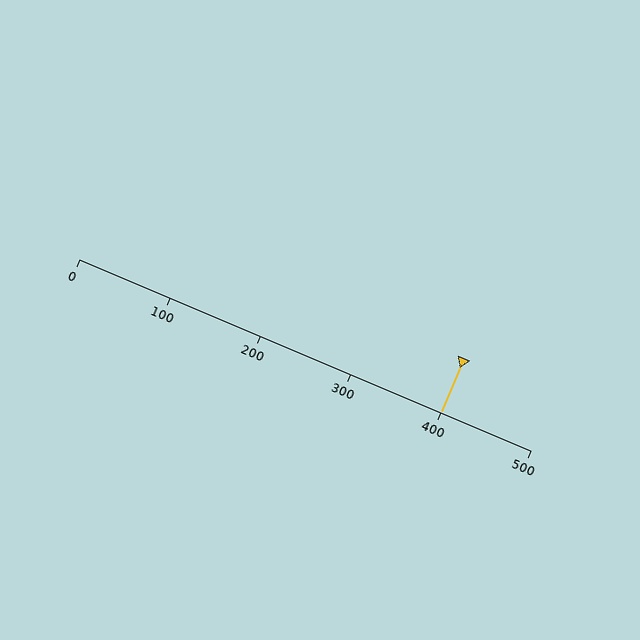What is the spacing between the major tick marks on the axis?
The major ticks are spaced 100 apart.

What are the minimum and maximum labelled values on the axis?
The axis runs from 0 to 500.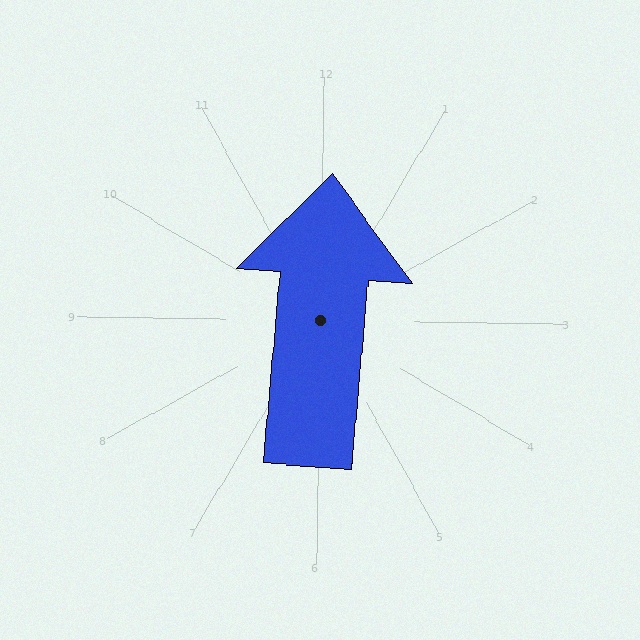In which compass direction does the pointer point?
North.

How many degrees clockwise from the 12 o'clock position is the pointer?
Approximately 4 degrees.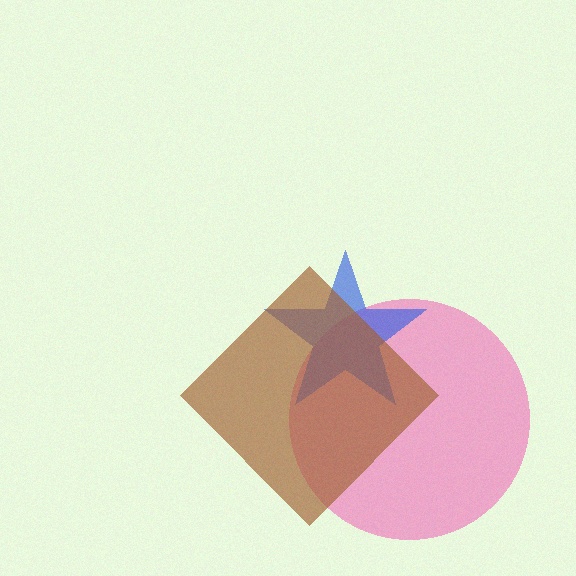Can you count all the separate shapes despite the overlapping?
Yes, there are 3 separate shapes.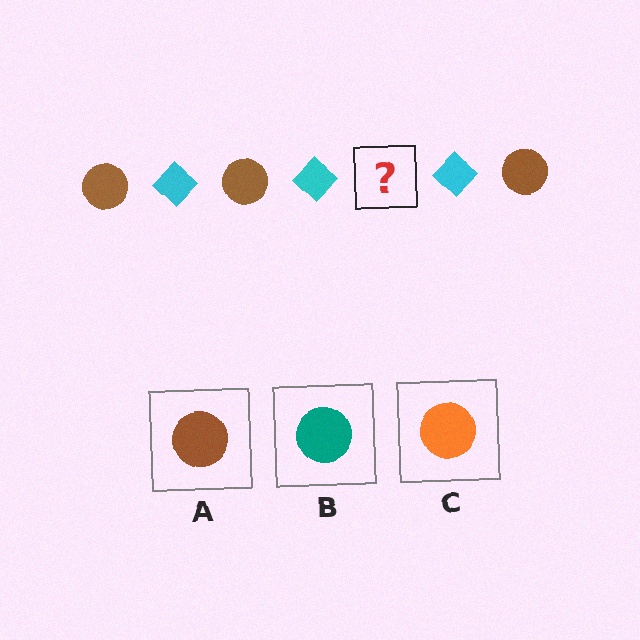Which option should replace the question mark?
Option A.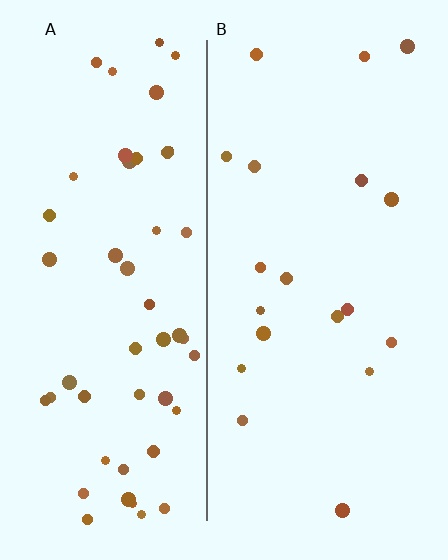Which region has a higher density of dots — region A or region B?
A (the left).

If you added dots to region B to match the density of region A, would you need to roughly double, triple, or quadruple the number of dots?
Approximately triple.